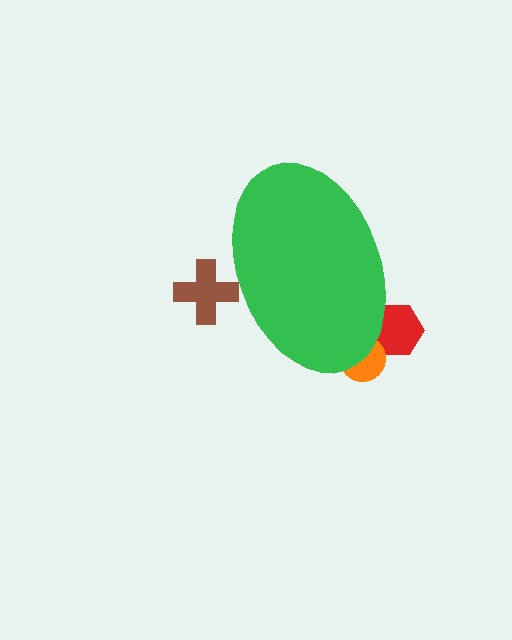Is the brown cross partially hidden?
Yes, the brown cross is partially hidden behind the green ellipse.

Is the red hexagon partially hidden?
Yes, the red hexagon is partially hidden behind the green ellipse.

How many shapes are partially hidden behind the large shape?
3 shapes are partially hidden.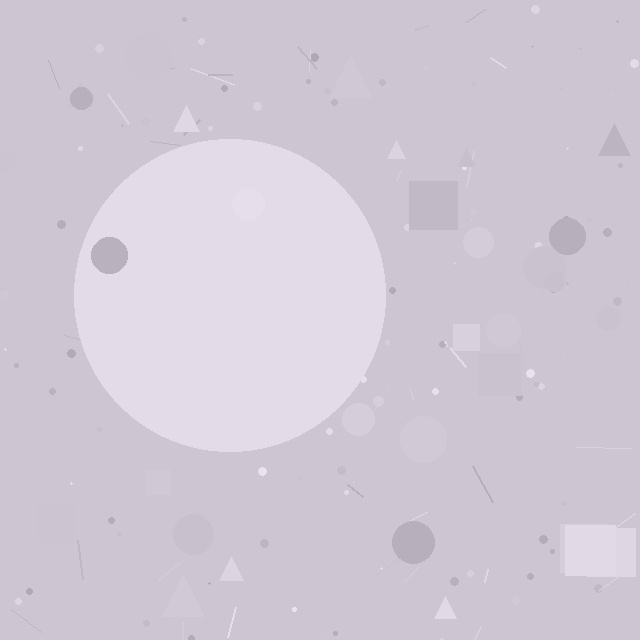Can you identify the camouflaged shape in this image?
The camouflaged shape is a circle.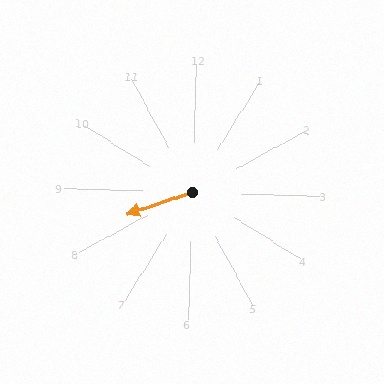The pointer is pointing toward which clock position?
Roughly 8 o'clock.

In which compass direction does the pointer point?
West.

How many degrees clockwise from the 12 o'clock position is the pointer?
Approximately 249 degrees.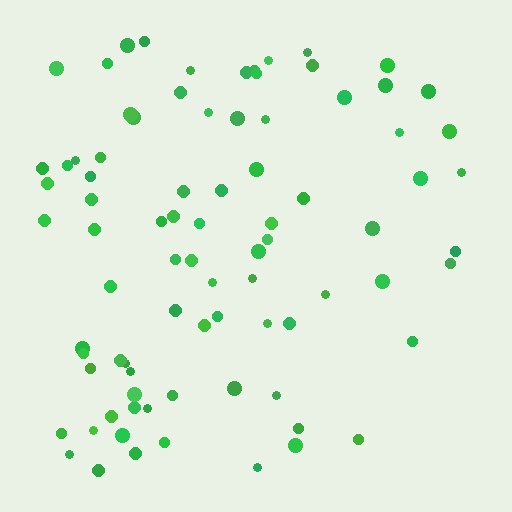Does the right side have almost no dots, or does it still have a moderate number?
Still a moderate number, just noticeably fewer than the left.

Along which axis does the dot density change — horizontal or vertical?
Horizontal.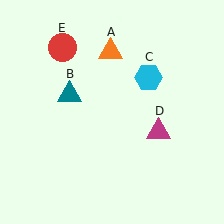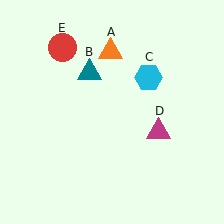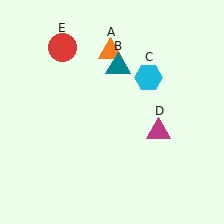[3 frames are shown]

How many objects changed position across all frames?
1 object changed position: teal triangle (object B).